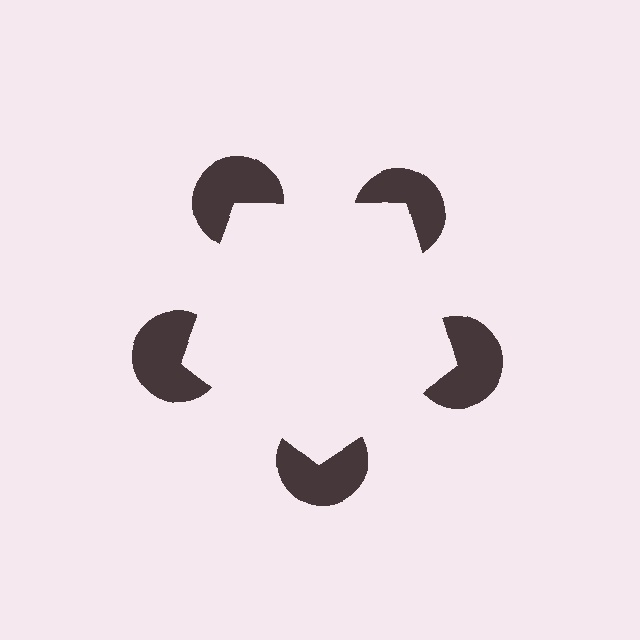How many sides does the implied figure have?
5 sides.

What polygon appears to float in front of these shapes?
An illusory pentagon — its edges are inferred from the aligned wedge cuts in the pac-man discs, not physically drawn.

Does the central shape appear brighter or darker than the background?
It typically appears slightly brighter than the background, even though no actual brightness change is drawn.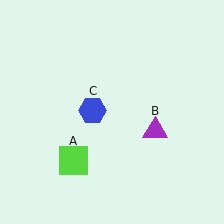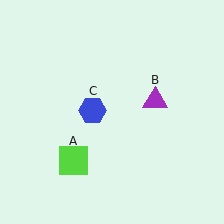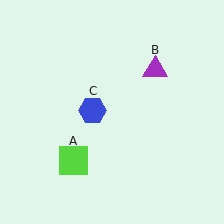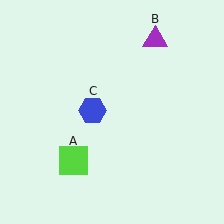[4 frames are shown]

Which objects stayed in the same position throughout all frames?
Lime square (object A) and blue hexagon (object C) remained stationary.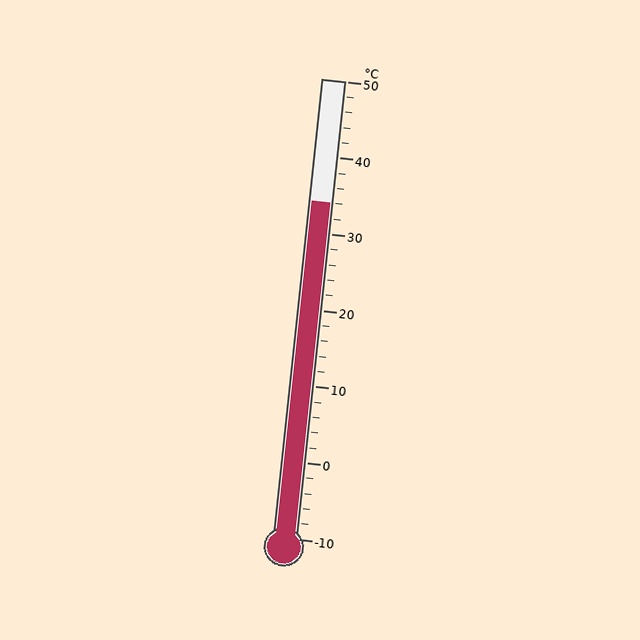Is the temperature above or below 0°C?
The temperature is above 0°C.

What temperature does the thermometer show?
The thermometer shows approximately 34°C.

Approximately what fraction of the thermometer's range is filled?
The thermometer is filled to approximately 75% of its range.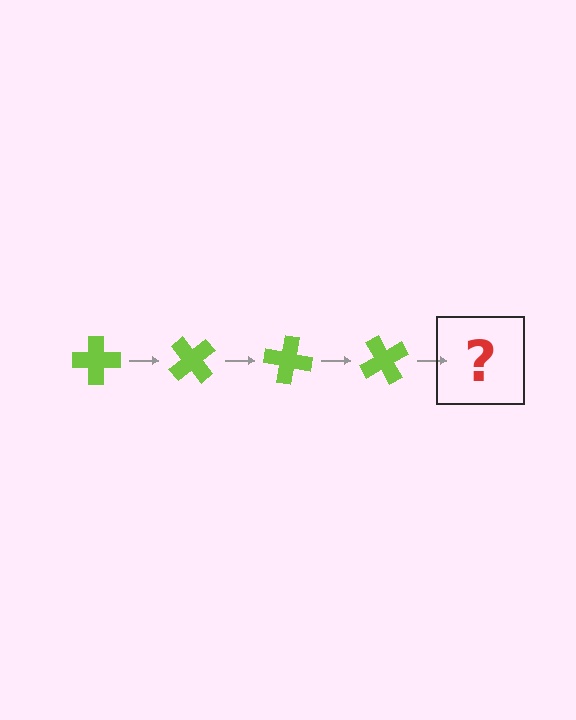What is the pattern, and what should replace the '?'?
The pattern is that the cross rotates 50 degrees each step. The '?' should be a lime cross rotated 200 degrees.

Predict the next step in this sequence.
The next step is a lime cross rotated 200 degrees.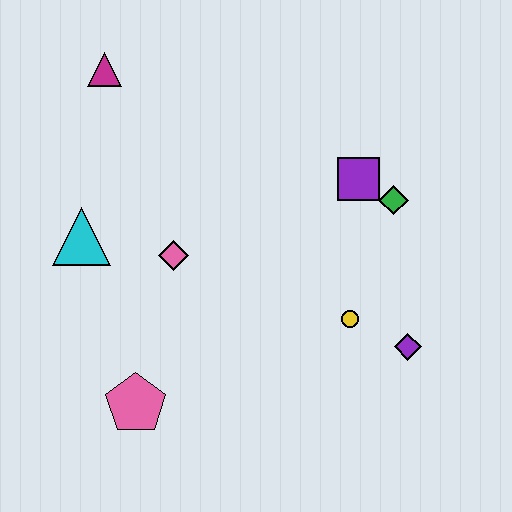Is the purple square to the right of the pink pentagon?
Yes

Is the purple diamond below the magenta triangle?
Yes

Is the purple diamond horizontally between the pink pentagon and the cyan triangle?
No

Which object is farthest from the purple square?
The pink pentagon is farthest from the purple square.